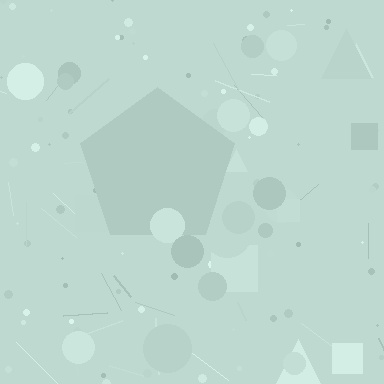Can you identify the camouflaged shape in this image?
The camouflaged shape is a pentagon.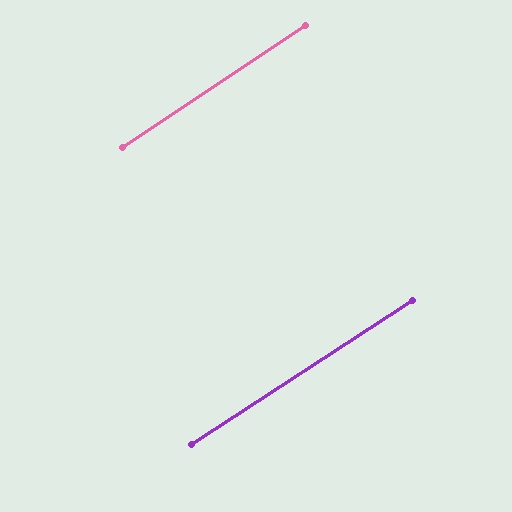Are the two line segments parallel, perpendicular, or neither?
Parallel — their directions differ by only 0.4°.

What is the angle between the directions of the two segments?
Approximately 0 degrees.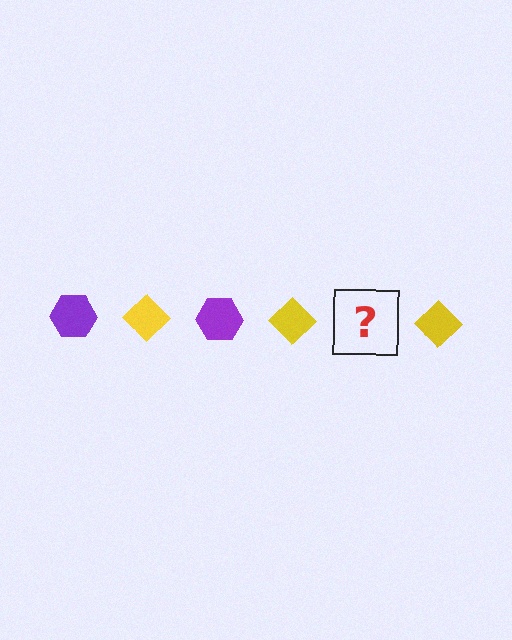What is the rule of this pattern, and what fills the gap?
The rule is that the pattern alternates between purple hexagon and yellow diamond. The gap should be filled with a purple hexagon.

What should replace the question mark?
The question mark should be replaced with a purple hexagon.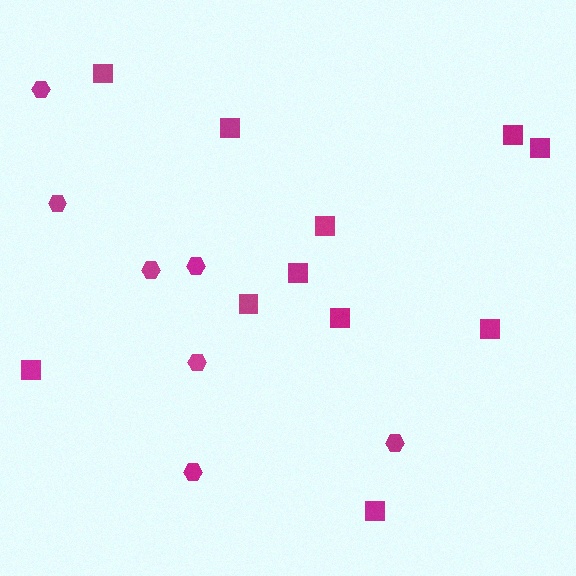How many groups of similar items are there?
There are 2 groups: one group of squares (11) and one group of hexagons (7).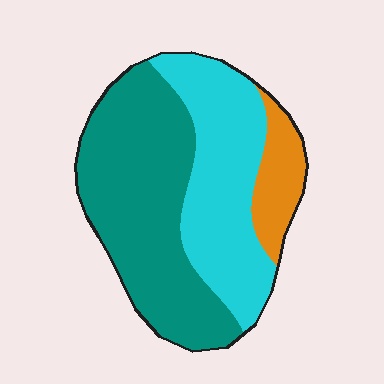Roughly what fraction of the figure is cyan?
Cyan takes up about three eighths (3/8) of the figure.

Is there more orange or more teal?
Teal.